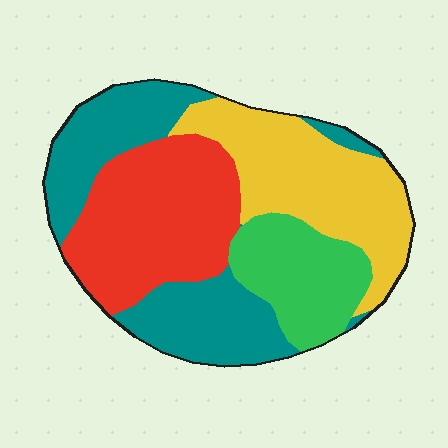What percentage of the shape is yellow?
Yellow covers roughly 25% of the shape.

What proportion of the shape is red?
Red covers around 30% of the shape.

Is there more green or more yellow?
Yellow.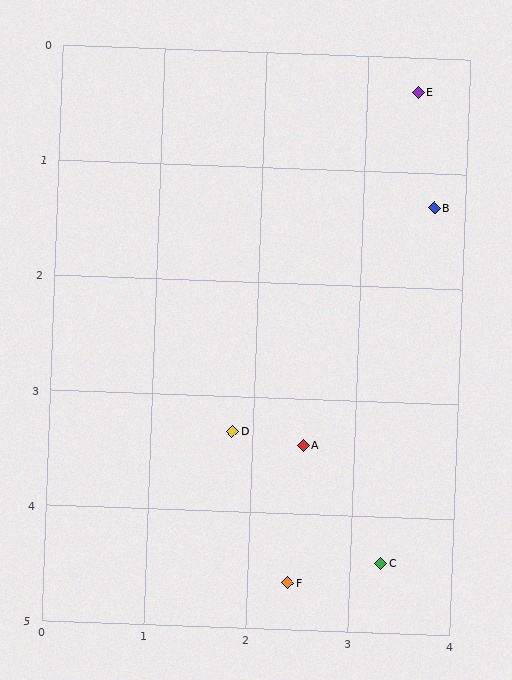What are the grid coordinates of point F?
Point F is at approximately (2.4, 4.6).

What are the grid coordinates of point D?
Point D is at approximately (1.8, 3.3).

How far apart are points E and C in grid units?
Points E and C are about 4.1 grid units apart.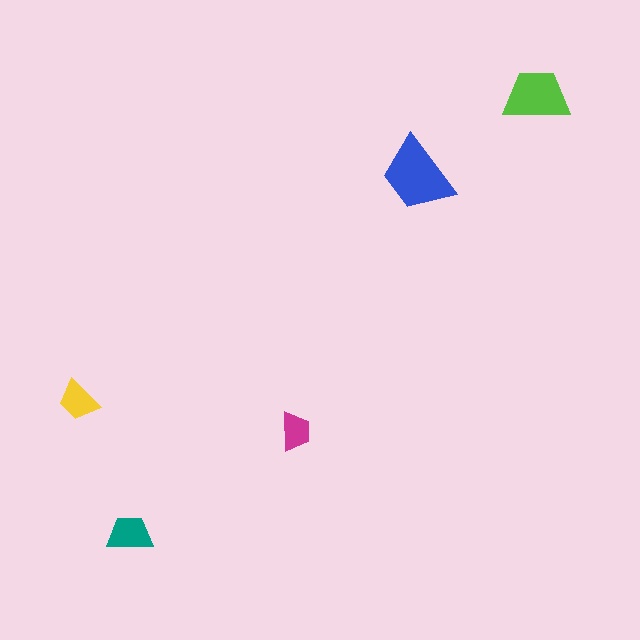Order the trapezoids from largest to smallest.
the blue one, the lime one, the teal one, the yellow one, the magenta one.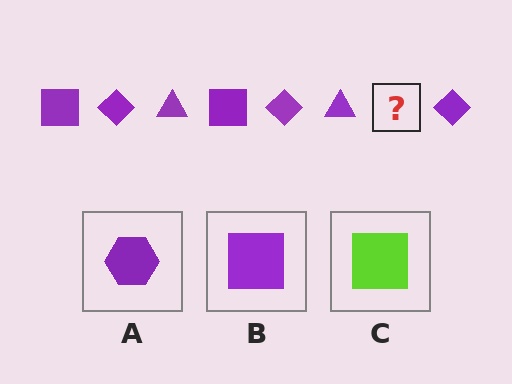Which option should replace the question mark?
Option B.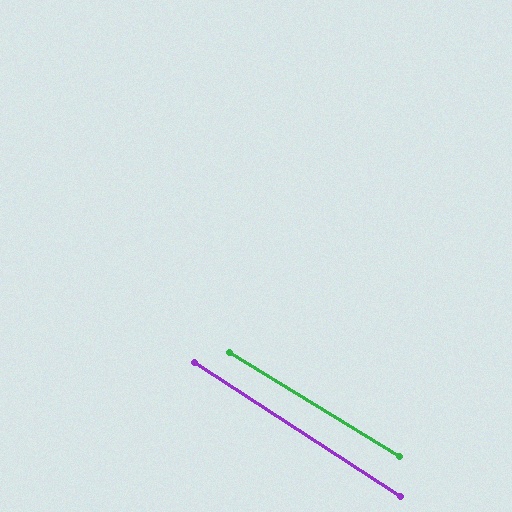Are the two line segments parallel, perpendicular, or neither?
Parallel — their directions differ by only 1.5°.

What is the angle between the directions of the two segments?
Approximately 2 degrees.